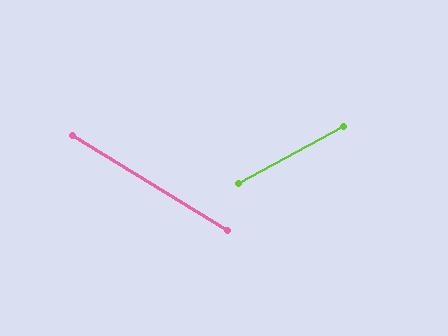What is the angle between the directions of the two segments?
Approximately 60 degrees.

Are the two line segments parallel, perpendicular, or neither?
Neither parallel nor perpendicular — they differ by about 60°.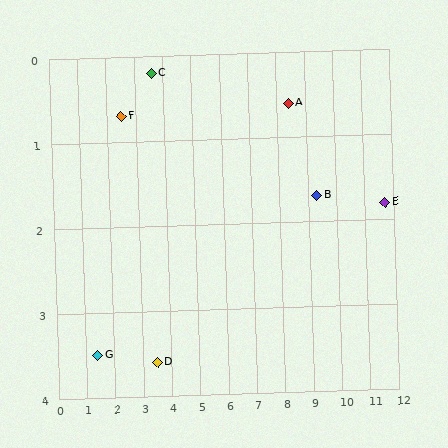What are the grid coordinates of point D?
Point D is at approximately (3.5, 3.6).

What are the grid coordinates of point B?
Point B is at approximately (9.3, 1.7).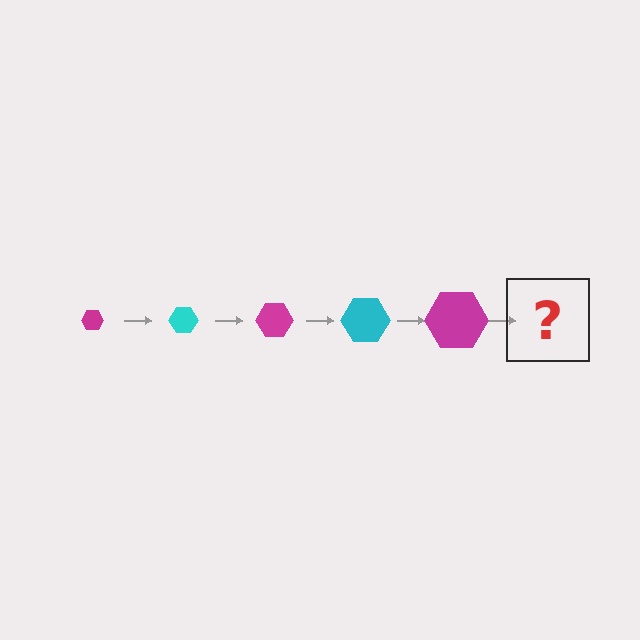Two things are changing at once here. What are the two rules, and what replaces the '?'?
The two rules are that the hexagon grows larger each step and the color cycles through magenta and cyan. The '?' should be a cyan hexagon, larger than the previous one.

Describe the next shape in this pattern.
It should be a cyan hexagon, larger than the previous one.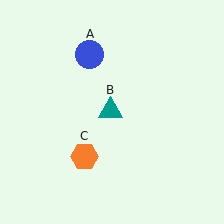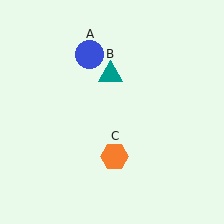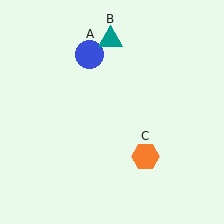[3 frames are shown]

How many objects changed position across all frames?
2 objects changed position: teal triangle (object B), orange hexagon (object C).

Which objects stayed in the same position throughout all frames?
Blue circle (object A) remained stationary.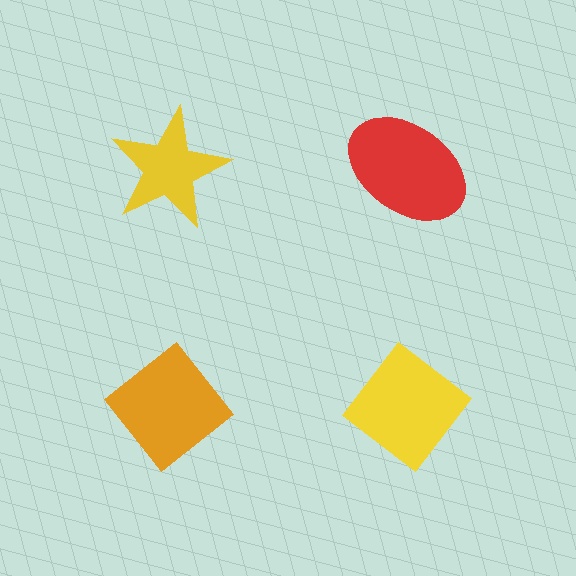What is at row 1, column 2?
A red ellipse.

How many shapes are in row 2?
2 shapes.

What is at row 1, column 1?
A yellow star.